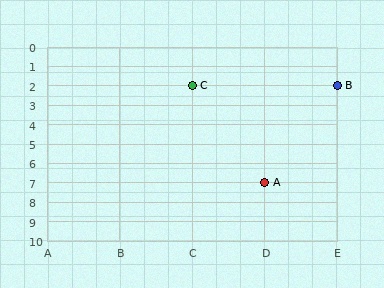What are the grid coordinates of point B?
Point B is at grid coordinates (E, 2).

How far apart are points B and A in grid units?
Points B and A are 1 column and 5 rows apart (about 5.1 grid units diagonally).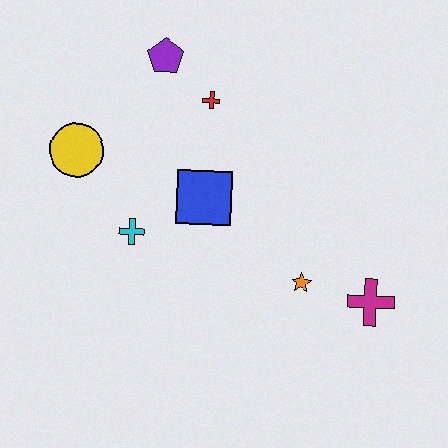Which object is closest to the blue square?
The cyan cross is closest to the blue square.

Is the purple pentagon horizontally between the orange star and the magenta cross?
No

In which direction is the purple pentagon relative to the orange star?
The purple pentagon is above the orange star.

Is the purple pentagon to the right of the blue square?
No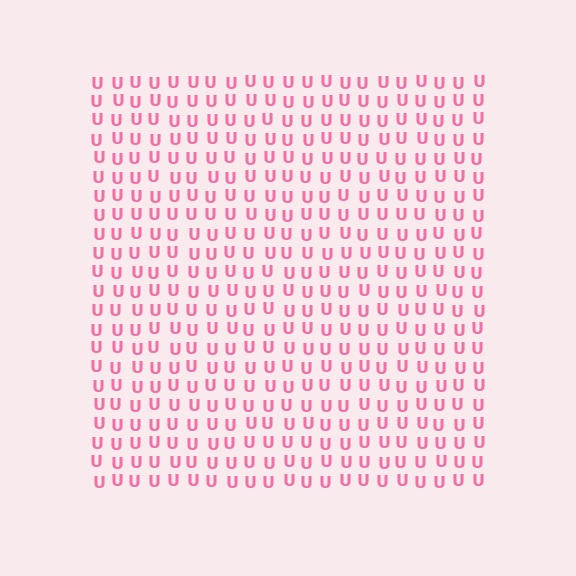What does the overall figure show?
The overall figure shows a square.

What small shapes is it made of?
It is made of small letter U's.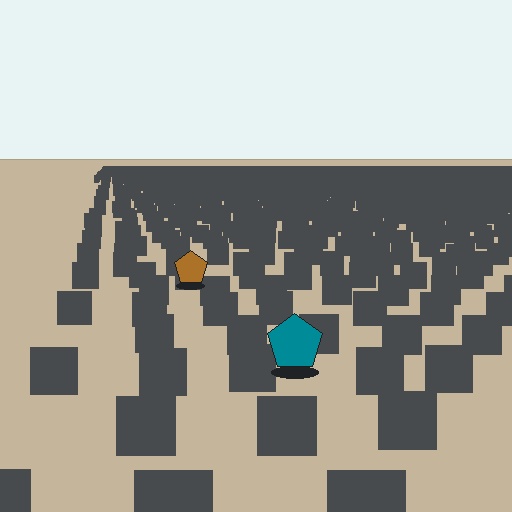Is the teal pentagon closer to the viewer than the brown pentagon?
Yes. The teal pentagon is closer — you can tell from the texture gradient: the ground texture is coarser near it.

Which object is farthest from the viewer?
The brown pentagon is farthest from the viewer. It appears smaller and the ground texture around it is denser.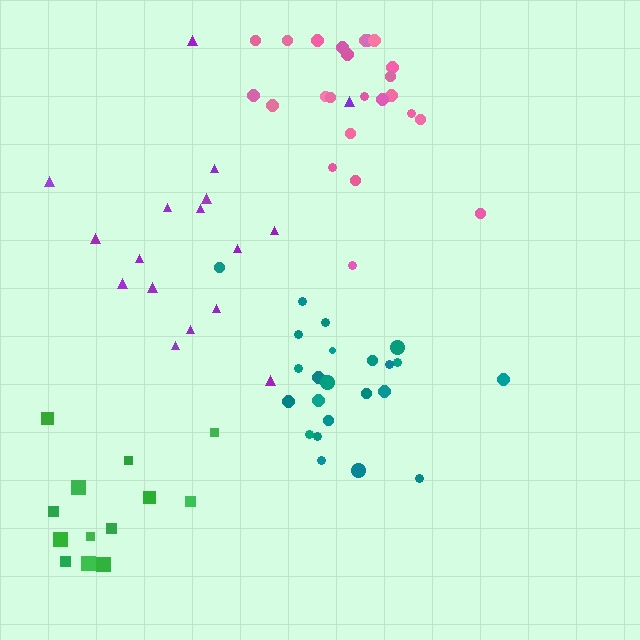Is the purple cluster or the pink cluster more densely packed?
Pink.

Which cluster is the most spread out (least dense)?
Purple.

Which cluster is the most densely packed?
Teal.